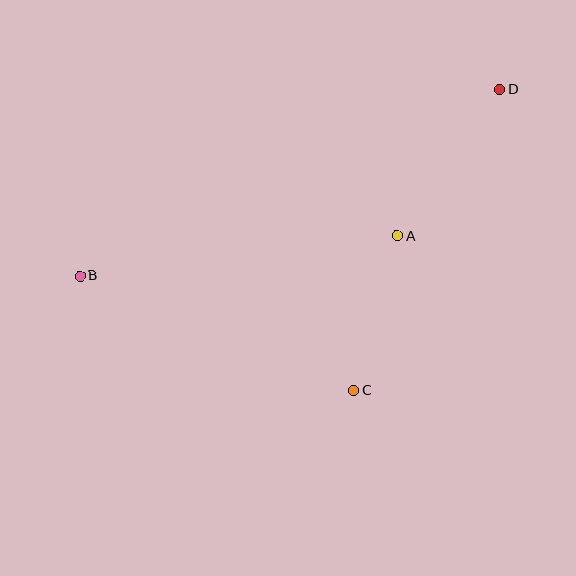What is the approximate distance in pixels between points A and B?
The distance between A and B is approximately 320 pixels.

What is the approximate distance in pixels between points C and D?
The distance between C and D is approximately 335 pixels.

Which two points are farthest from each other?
Points B and D are farthest from each other.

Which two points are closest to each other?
Points A and C are closest to each other.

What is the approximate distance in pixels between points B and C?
The distance between B and C is approximately 296 pixels.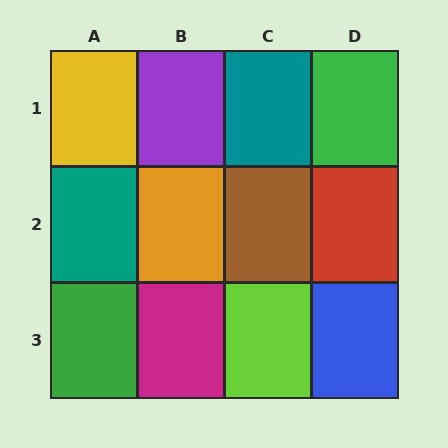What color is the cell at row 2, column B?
Orange.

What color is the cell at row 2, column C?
Brown.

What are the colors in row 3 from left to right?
Green, magenta, lime, blue.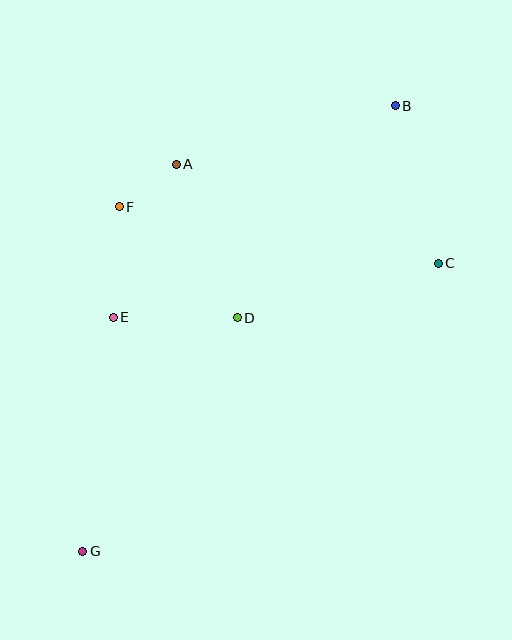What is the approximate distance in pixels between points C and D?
The distance between C and D is approximately 208 pixels.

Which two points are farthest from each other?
Points B and G are farthest from each other.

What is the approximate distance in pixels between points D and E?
The distance between D and E is approximately 124 pixels.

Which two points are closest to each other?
Points A and F are closest to each other.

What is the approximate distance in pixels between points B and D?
The distance between B and D is approximately 264 pixels.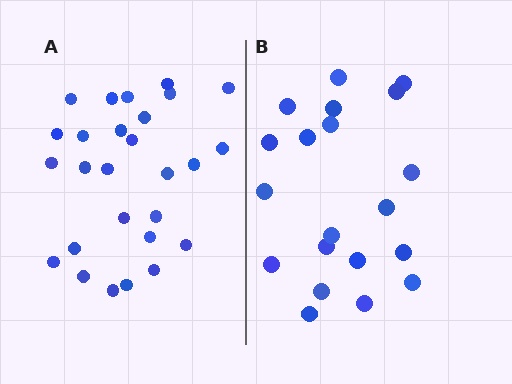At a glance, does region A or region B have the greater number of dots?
Region A (the left region) has more dots.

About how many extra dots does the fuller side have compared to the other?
Region A has roughly 8 or so more dots than region B.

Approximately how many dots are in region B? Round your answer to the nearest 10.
About 20 dots.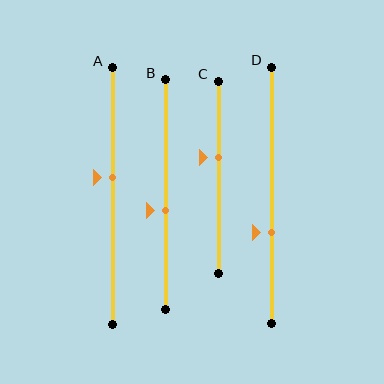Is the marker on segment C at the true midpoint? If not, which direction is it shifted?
No, the marker on segment C is shifted upward by about 10% of the segment length.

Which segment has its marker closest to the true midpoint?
Segment B has its marker closest to the true midpoint.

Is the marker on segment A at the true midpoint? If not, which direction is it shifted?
No, the marker on segment A is shifted upward by about 7% of the segment length.